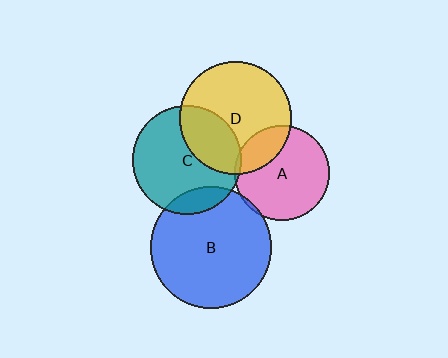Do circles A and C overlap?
Yes.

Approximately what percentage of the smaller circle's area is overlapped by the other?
Approximately 5%.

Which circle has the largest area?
Circle B (blue).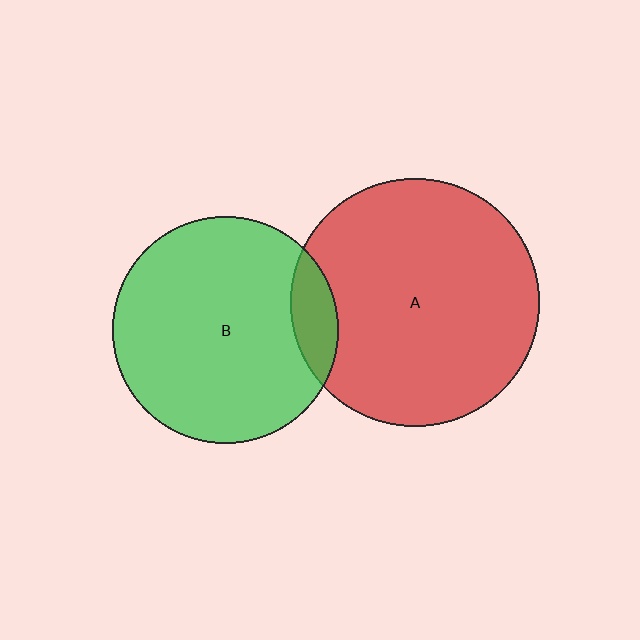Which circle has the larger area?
Circle A (red).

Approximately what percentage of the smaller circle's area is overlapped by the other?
Approximately 10%.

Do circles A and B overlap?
Yes.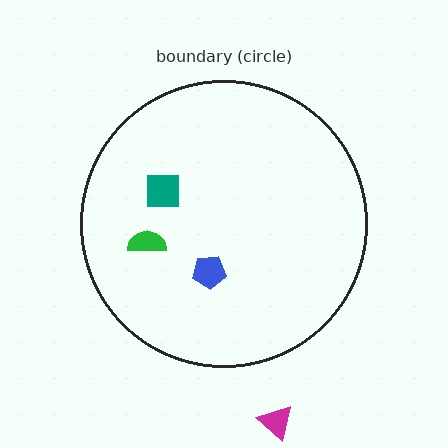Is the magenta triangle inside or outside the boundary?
Outside.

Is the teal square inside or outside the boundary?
Inside.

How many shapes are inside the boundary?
3 inside, 1 outside.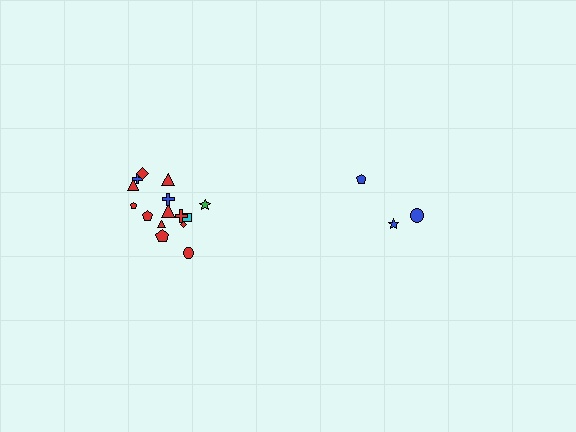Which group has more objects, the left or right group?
The left group.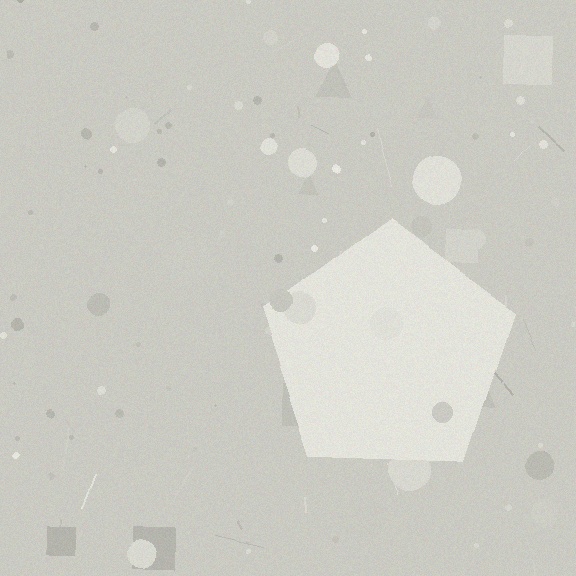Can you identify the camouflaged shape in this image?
The camouflaged shape is a pentagon.